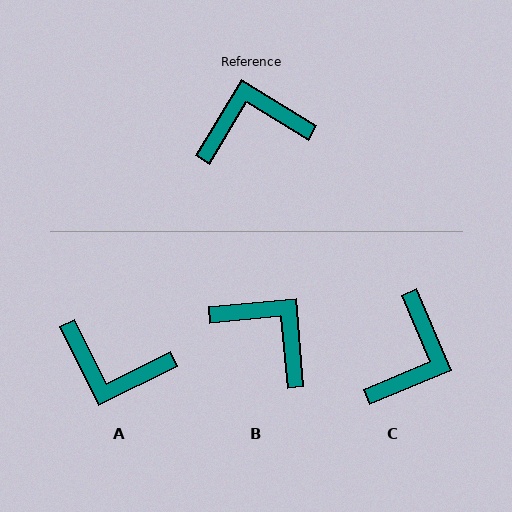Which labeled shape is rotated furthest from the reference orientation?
A, about 148 degrees away.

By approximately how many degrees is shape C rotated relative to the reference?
Approximately 126 degrees clockwise.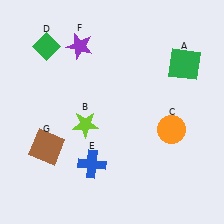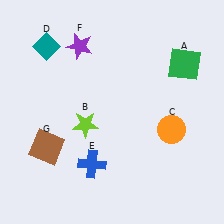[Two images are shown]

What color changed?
The diamond (D) changed from green in Image 1 to teal in Image 2.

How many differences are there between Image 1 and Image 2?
There is 1 difference between the two images.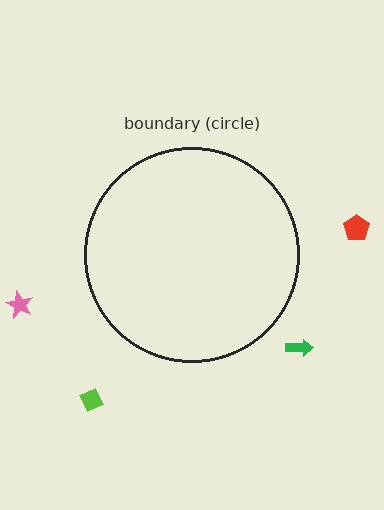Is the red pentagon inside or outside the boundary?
Outside.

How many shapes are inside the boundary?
0 inside, 4 outside.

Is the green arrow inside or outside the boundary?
Outside.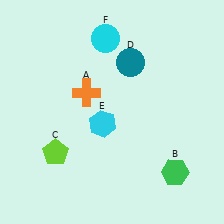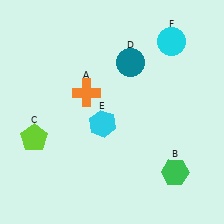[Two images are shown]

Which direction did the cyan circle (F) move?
The cyan circle (F) moved right.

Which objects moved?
The objects that moved are: the lime pentagon (C), the cyan circle (F).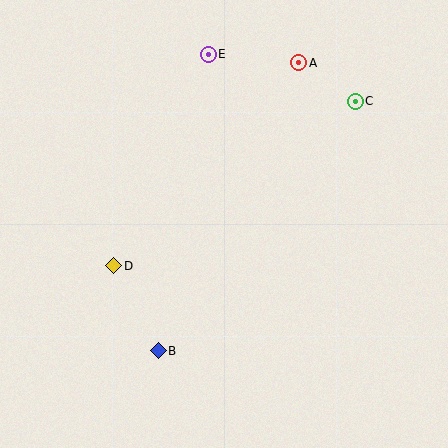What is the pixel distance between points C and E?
The distance between C and E is 154 pixels.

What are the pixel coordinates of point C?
Point C is at (355, 101).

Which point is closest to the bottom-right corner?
Point B is closest to the bottom-right corner.